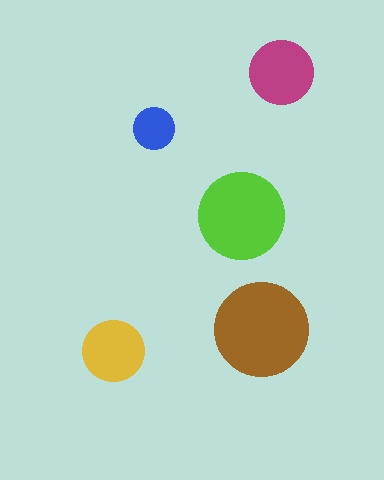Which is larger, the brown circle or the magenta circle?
The brown one.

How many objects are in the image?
There are 5 objects in the image.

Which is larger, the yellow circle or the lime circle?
The lime one.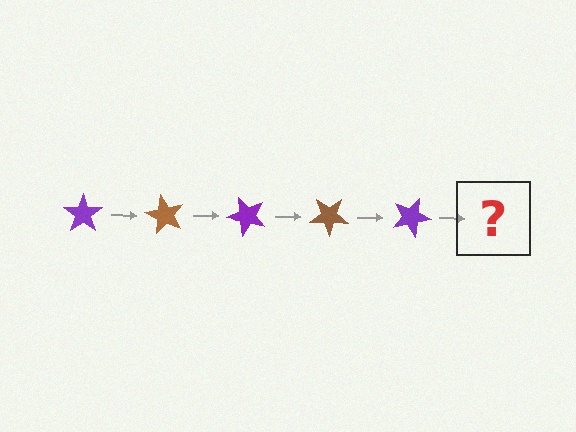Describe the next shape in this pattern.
It should be a brown star, rotated 300 degrees from the start.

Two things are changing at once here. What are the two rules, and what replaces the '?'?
The two rules are that it rotates 60 degrees each step and the color cycles through purple and brown. The '?' should be a brown star, rotated 300 degrees from the start.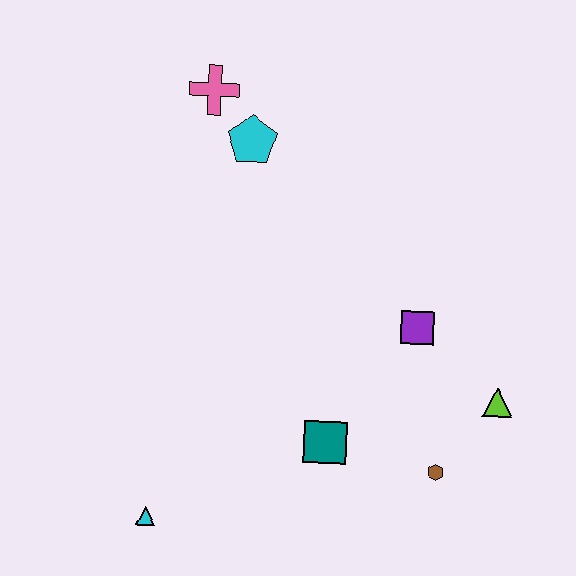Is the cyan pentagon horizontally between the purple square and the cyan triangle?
Yes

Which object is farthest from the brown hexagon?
The pink cross is farthest from the brown hexagon.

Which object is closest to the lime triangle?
The brown hexagon is closest to the lime triangle.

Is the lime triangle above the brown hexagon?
Yes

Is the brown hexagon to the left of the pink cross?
No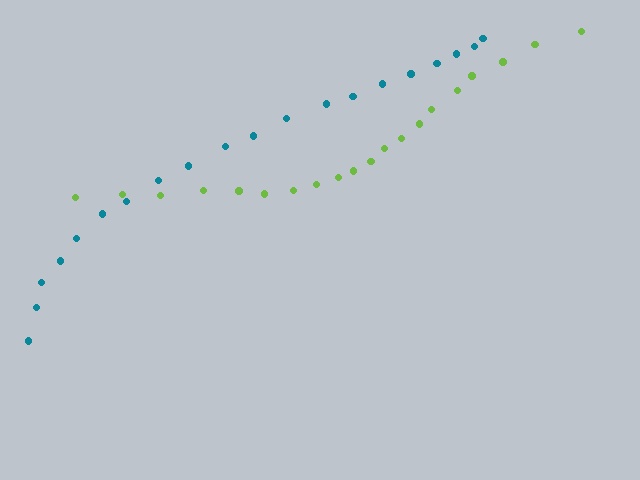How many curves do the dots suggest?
There are 2 distinct paths.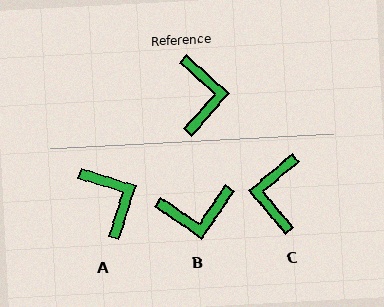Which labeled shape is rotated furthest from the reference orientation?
C, about 172 degrees away.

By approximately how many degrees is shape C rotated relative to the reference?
Approximately 172 degrees counter-clockwise.